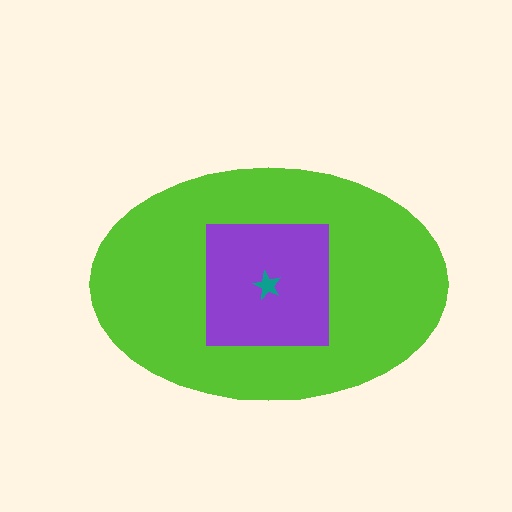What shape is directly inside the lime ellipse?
The purple square.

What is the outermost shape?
The lime ellipse.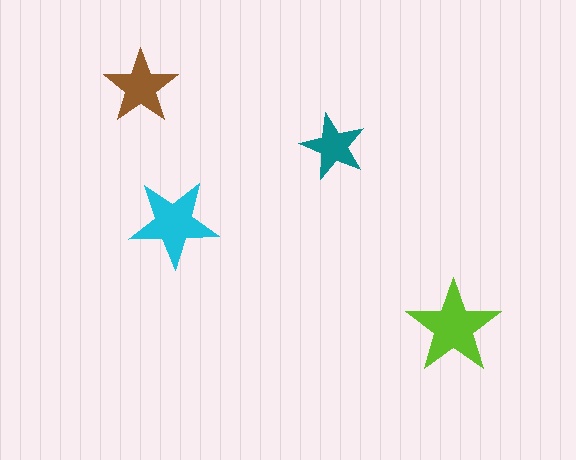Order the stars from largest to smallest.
the lime one, the cyan one, the brown one, the teal one.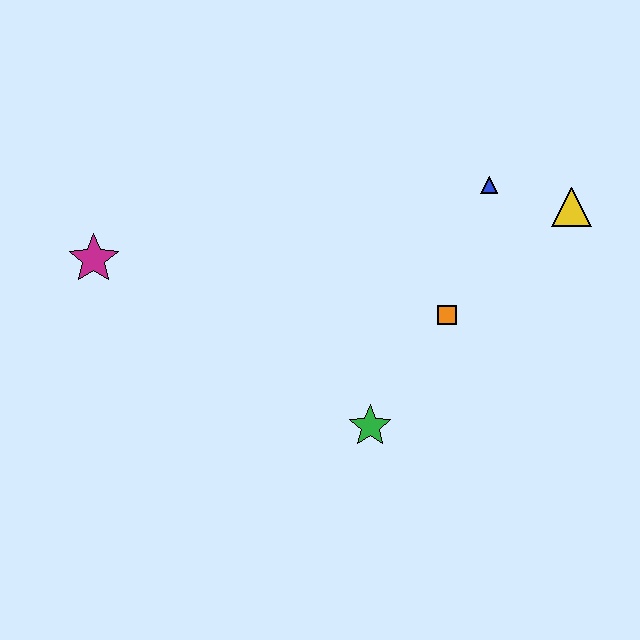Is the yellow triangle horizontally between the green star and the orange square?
No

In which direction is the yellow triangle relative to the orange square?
The yellow triangle is to the right of the orange square.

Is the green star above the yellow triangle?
No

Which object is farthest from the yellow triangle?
The magenta star is farthest from the yellow triangle.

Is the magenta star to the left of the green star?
Yes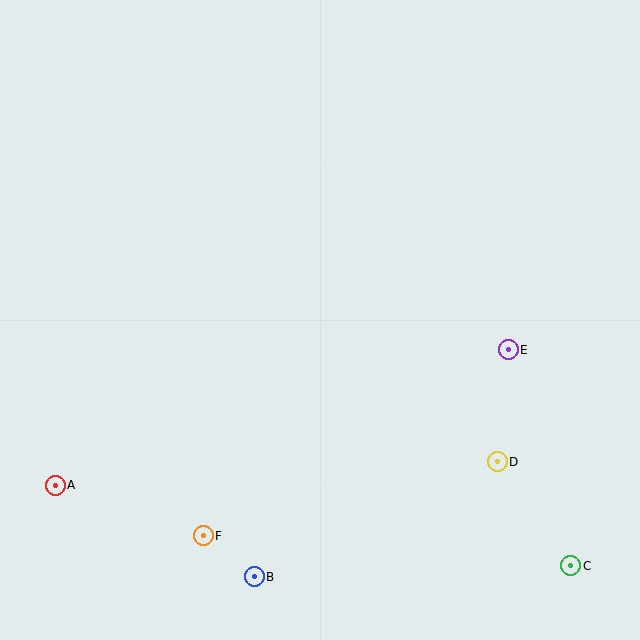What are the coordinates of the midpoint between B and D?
The midpoint between B and D is at (376, 519).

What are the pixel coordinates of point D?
Point D is at (497, 462).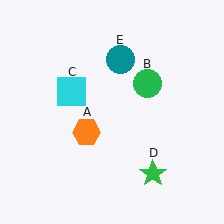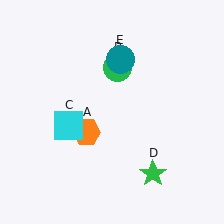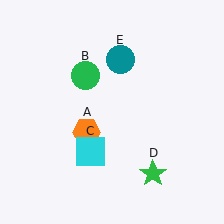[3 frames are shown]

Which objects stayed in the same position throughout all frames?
Orange hexagon (object A) and green star (object D) and teal circle (object E) remained stationary.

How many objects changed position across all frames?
2 objects changed position: green circle (object B), cyan square (object C).